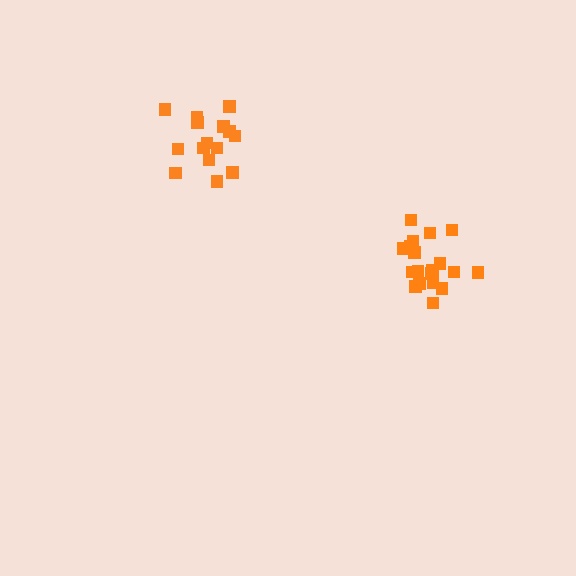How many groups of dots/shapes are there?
There are 2 groups.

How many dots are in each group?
Group 1: 15 dots, Group 2: 19 dots (34 total).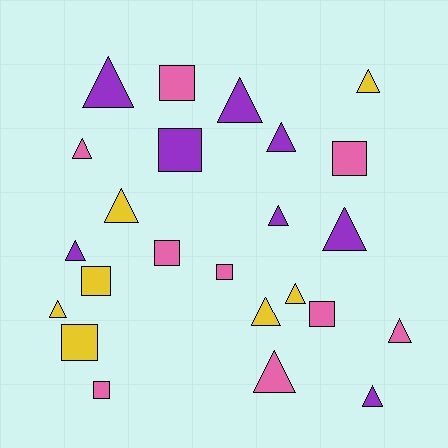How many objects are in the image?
There are 24 objects.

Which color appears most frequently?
Pink, with 9 objects.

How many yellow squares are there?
There are 2 yellow squares.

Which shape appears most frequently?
Triangle, with 15 objects.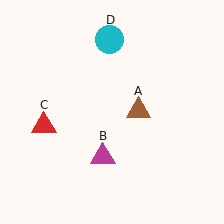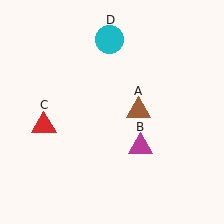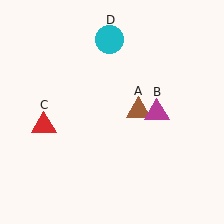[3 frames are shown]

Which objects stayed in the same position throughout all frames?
Brown triangle (object A) and red triangle (object C) and cyan circle (object D) remained stationary.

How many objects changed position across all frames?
1 object changed position: magenta triangle (object B).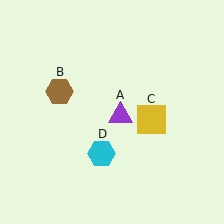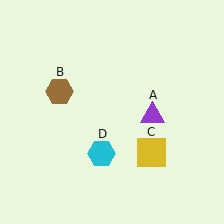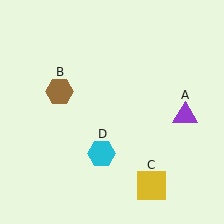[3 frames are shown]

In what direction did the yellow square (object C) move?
The yellow square (object C) moved down.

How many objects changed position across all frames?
2 objects changed position: purple triangle (object A), yellow square (object C).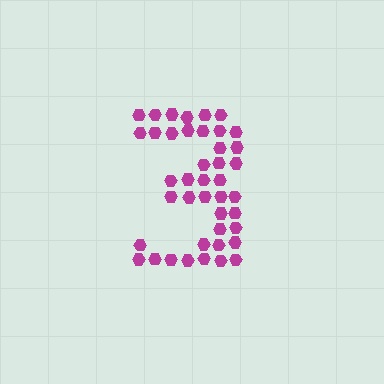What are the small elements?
The small elements are hexagons.